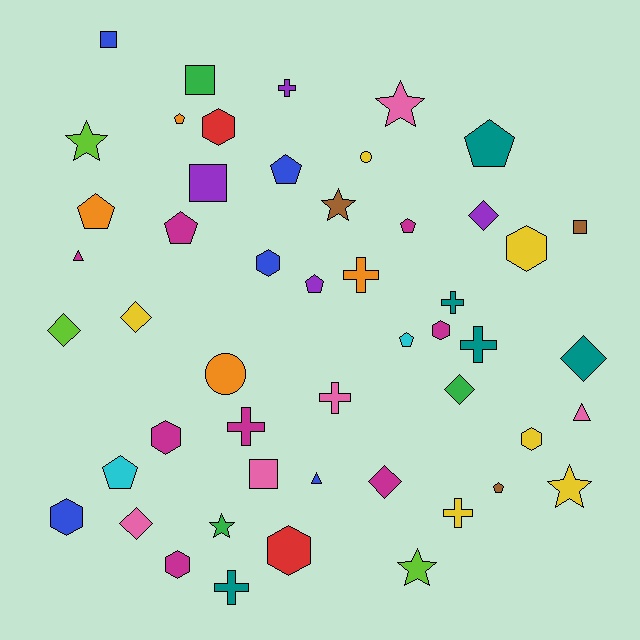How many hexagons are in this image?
There are 9 hexagons.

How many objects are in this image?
There are 50 objects.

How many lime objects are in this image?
There are 3 lime objects.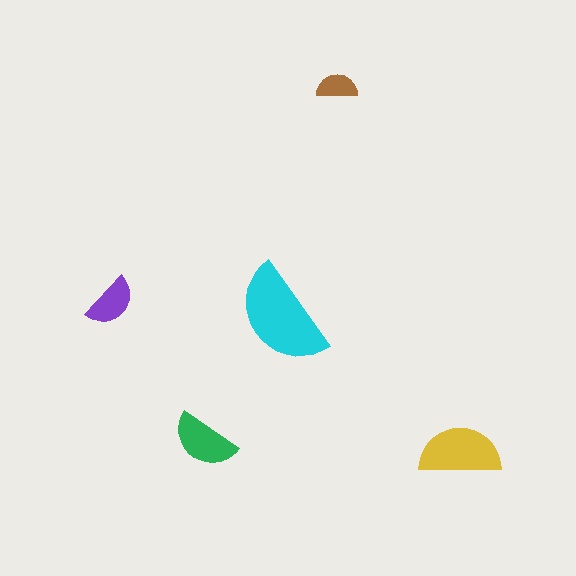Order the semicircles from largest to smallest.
the cyan one, the yellow one, the green one, the purple one, the brown one.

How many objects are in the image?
There are 5 objects in the image.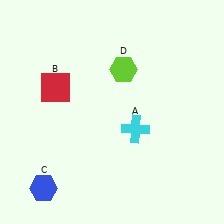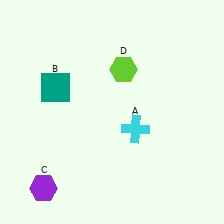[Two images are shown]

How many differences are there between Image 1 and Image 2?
There are 2 differences between the two images.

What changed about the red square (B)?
In Image 1, B is red. In Image 2, it changed to teal.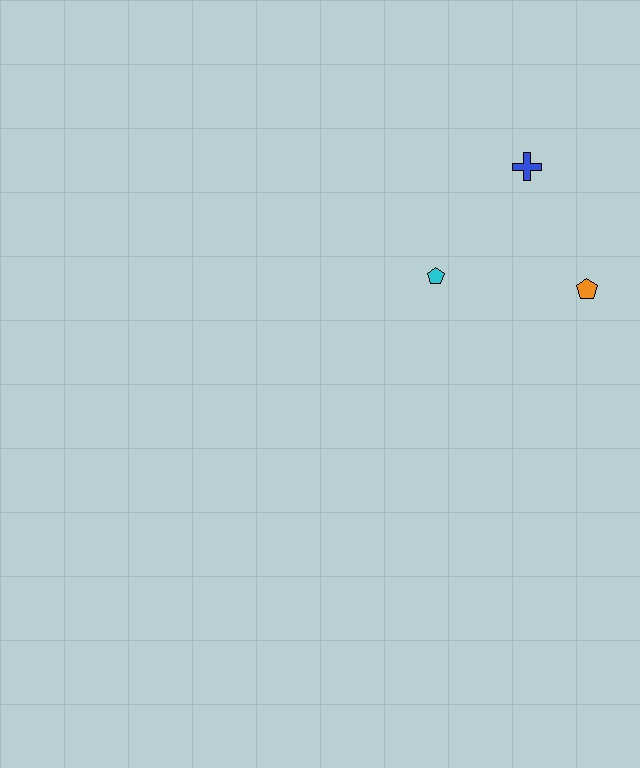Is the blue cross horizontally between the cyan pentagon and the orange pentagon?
Yes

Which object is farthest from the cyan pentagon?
The orange pentagon is farthest from the cyan pentagon.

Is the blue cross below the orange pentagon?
No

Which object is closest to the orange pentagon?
The blue cross is closest to the orange pentagon.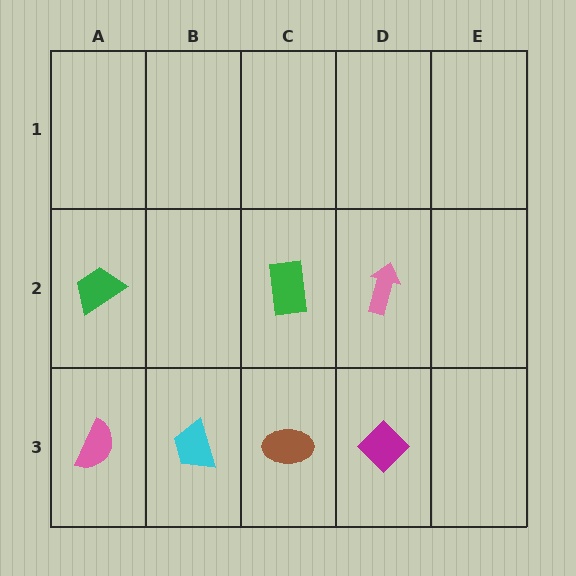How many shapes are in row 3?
4 shapes.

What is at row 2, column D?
A pink arrow.